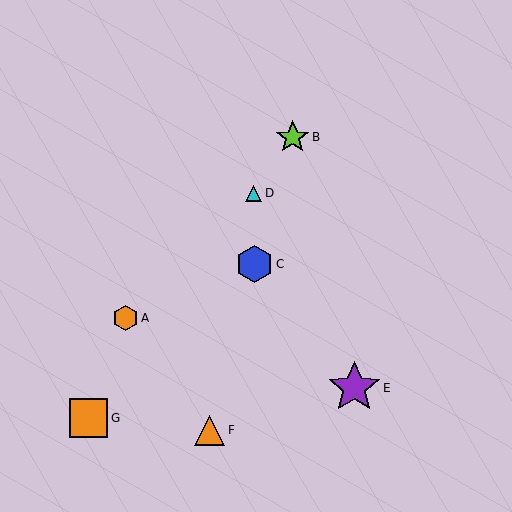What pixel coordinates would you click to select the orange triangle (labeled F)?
Click at (210, 430) to select the orange triangle F.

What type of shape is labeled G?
Shape G is an orange square.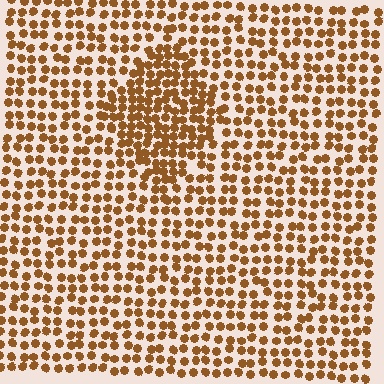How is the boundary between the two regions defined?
The boundary is defined by a change in element density (approximately 1.7x ratio). All elements are the same color, size, and shape.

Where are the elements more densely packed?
The elements are more densely packed inside the diamond boundary.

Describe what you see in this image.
The image contains small brown elements arranged at two different densities. A diamond-shaped region is visible where the elements are more densely packed than the surrounding area.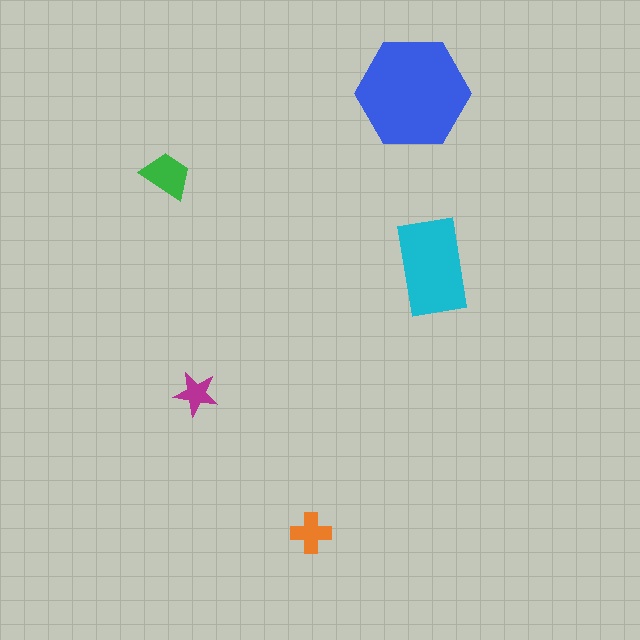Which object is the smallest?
The magenta star.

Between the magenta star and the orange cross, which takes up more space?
The orange cross.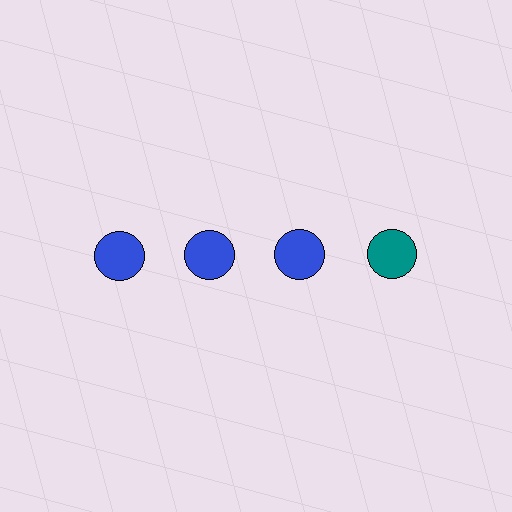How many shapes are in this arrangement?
There are 4 shapes arranged in a grid pattern.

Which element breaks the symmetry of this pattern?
The teal circle in the top row, second from right column breaks the symmetry. All other shapes are blue circles.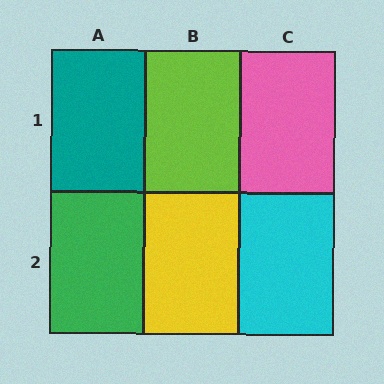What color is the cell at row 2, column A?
Green.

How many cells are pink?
1 cell is pink.